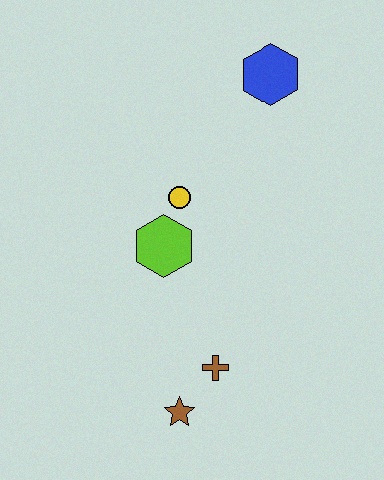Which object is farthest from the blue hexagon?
The brown star is farthest from the blue hexagon.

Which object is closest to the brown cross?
The brown star is closest to the brown cross.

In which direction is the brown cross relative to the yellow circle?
The brown cross is below the yellow circle.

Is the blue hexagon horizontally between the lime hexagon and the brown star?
No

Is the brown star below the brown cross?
Yes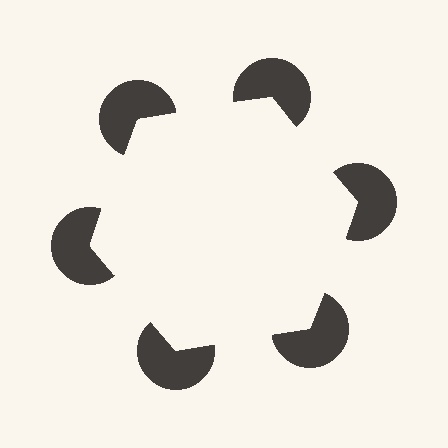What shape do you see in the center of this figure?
An illusory hexagon — its edges are inferred from the aligned wedge cuts in the pac-man discs, not physically drawn.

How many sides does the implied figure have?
6 sides.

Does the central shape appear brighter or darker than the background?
It typically appears slightly brighter than the background, even though no actual brightness change is drawn.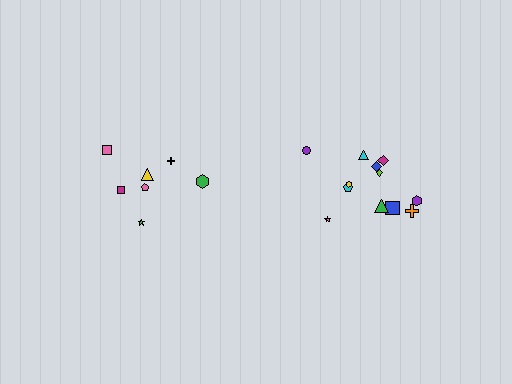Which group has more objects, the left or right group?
The right group.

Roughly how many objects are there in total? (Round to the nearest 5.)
Roughly 20 objects in total.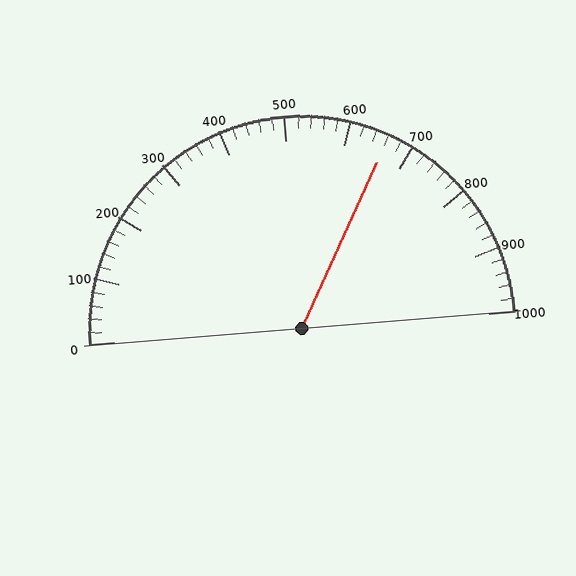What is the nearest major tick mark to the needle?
The nearest major tick mark is 700.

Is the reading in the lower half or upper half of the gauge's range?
The reading is in the upper half of the range (0 to 1000).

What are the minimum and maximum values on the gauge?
The gauge ranges from 0 to 1000.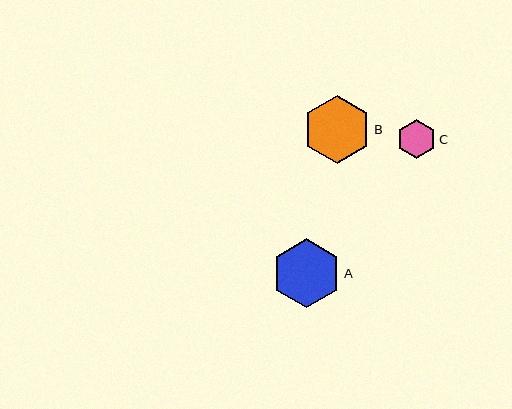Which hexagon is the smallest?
Hexagon C is the smallest with a size of approximately 39 pixels.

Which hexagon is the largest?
Hexagon A is the largest with a size of approximately 69 pixels.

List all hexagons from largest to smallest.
From largest to smallest: A, B, C.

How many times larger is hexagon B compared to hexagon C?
Hexagon B is approximately 1.7 times the size of hexagon C.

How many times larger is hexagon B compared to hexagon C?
Hexagon B is approximately 1.7 times the size of hexagon C.